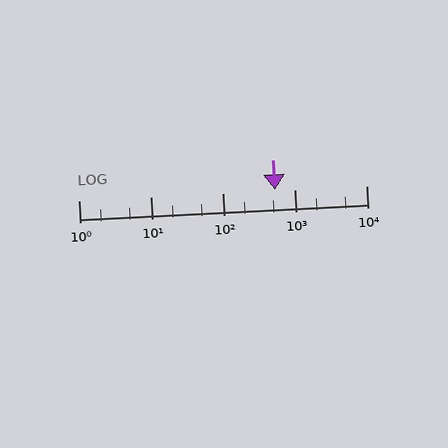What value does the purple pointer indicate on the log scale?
The pointer indicates approximately 530.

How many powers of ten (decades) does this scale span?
The scale spans 4 decades, from 1 to 10000.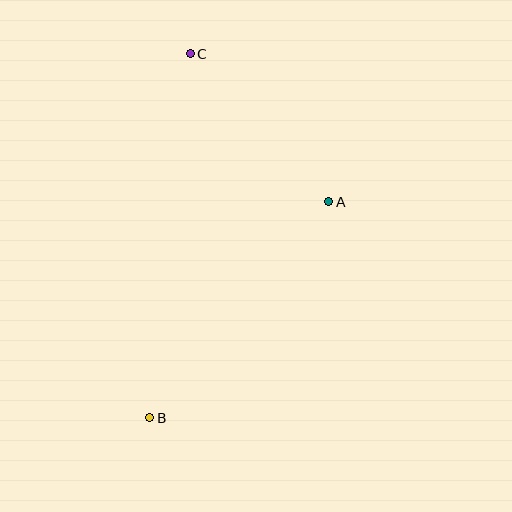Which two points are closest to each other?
Points A and C are closest to each other.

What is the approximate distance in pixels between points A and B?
The distance between A and B is approximately 280 pixels.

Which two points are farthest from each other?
Points B and C are farthest from each other.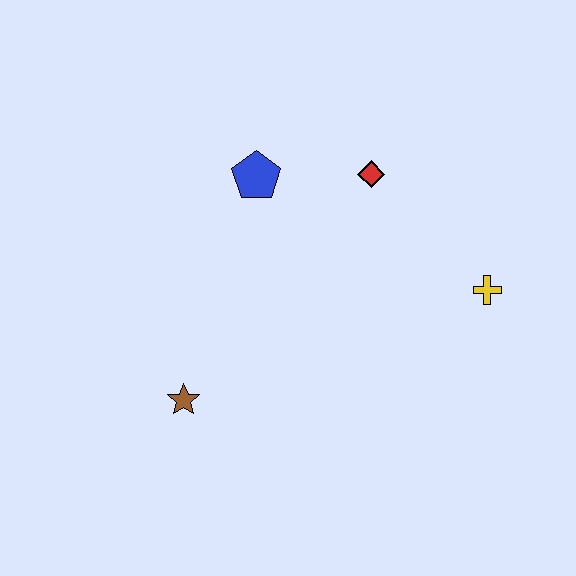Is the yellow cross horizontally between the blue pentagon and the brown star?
No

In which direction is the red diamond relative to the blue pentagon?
The red diamond is to the right of the blue pentagon.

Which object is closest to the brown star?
The blue pentagon is closest to the brown star.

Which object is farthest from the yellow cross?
The brown star is farthest from the yellow cross.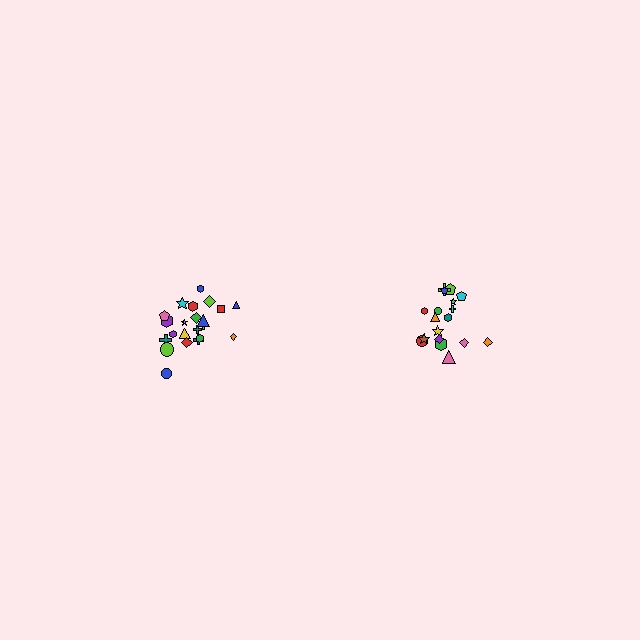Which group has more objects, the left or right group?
The left group.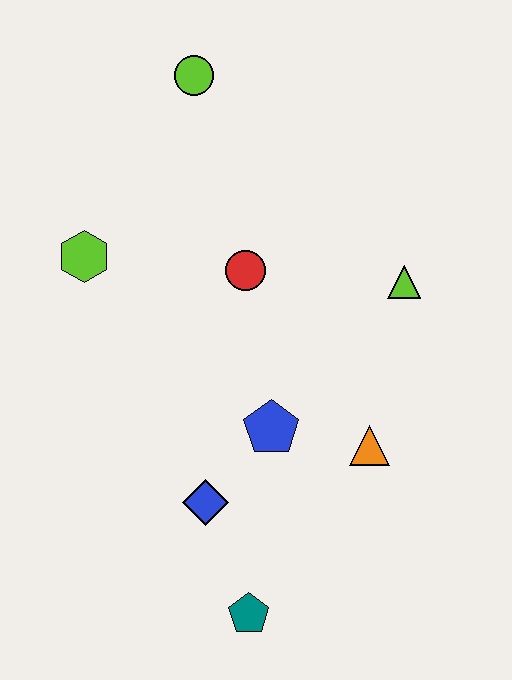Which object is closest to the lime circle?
The red circle is closest to the lime circle.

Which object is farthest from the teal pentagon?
The lime circle is farthest from the teal pentagon.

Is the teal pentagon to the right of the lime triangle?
No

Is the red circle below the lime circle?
Yes